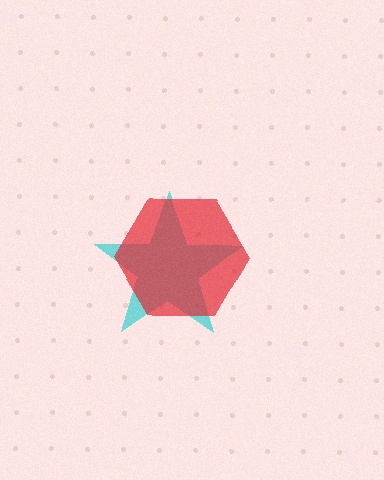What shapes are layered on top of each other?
The layered shapes are: a cyan star, a red hexagon.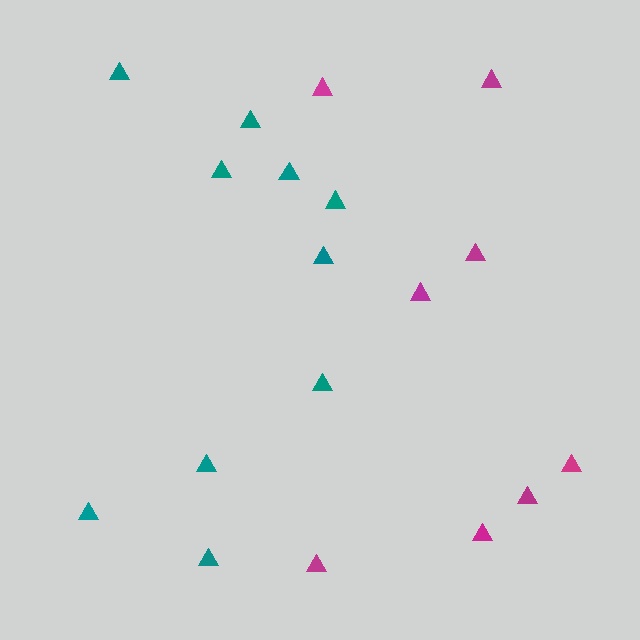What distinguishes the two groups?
There are 2 groups: one group of magenta triangles (8) and one group of teal triangles (10).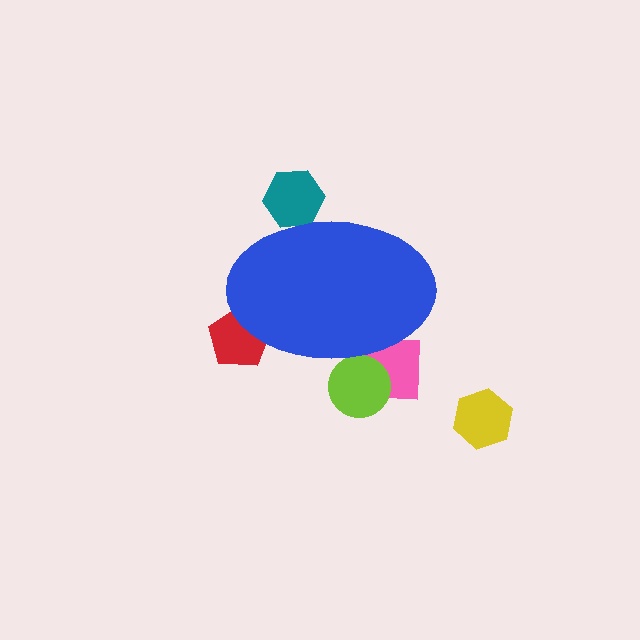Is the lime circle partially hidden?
Yes, the lime circle is partially hidden behind the blue ellipse.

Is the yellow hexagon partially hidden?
No, the yellow hexagon is fully visible.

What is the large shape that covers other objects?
A blue ellipse.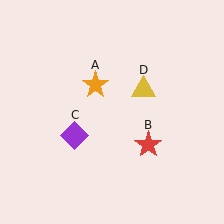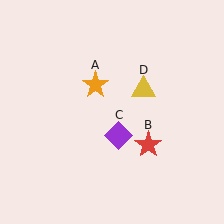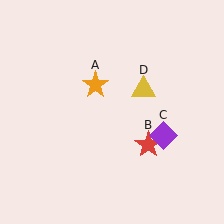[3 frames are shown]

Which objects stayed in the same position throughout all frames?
Orange star (object A) and red star (object B) and yellow triangle (object D) remained stationary.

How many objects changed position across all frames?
1 object changed position: purple diamond (object C).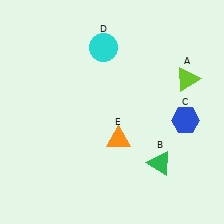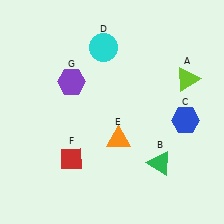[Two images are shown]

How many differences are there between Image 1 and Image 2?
There are 2 differences between the two images.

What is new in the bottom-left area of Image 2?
A red diamond (F) was added in the bottom-left area of Image 2.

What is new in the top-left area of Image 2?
A purple hexagon (G) was added in the top-left area of Image 2.